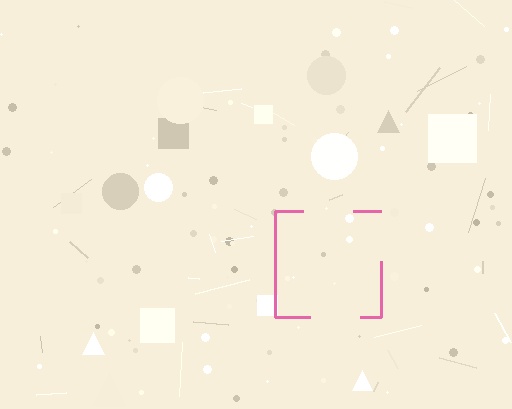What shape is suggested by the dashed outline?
The dashed outline suggests a square.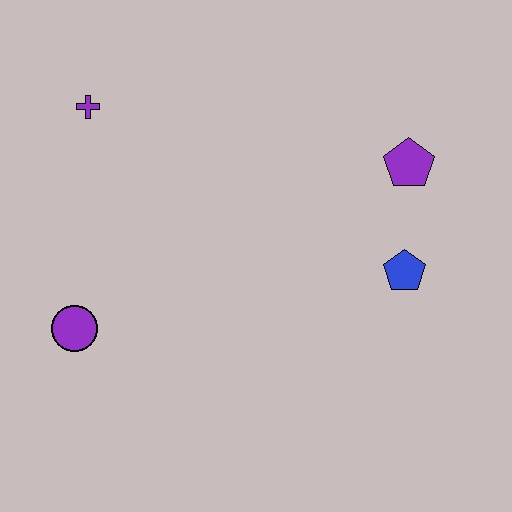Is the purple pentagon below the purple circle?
No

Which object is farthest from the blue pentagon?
The purple cross is farthest from the blue pentagon.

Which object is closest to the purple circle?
The purple cross is closest to the purple circle.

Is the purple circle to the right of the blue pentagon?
No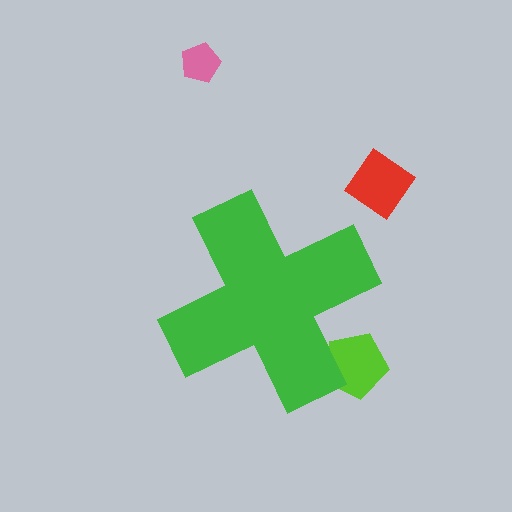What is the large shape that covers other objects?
A green cross.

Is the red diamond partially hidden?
No, the red diamond is fully visible.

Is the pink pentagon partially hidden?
No, the pink pentagon is fully visible.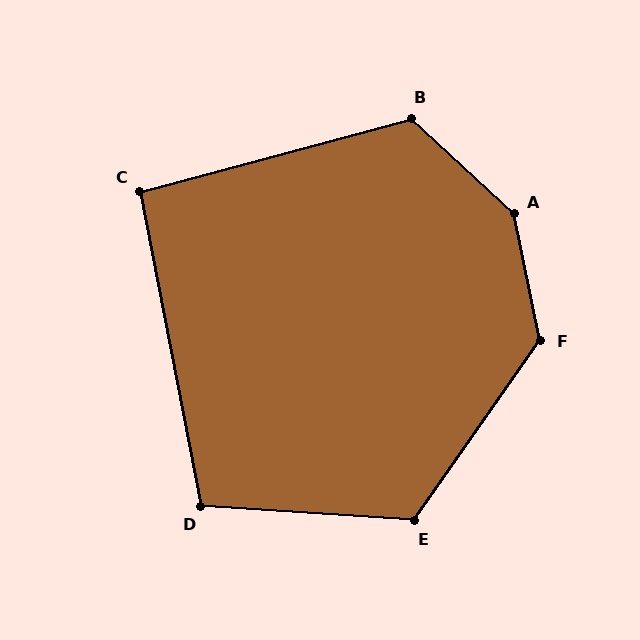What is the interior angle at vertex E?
Approximately 121 degrees (obtuse).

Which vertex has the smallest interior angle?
C, at approximately 94 degrees.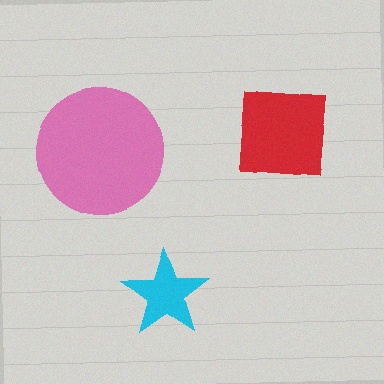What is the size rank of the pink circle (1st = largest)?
1st.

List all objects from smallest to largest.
The cyan star, the red square, the pink circle.